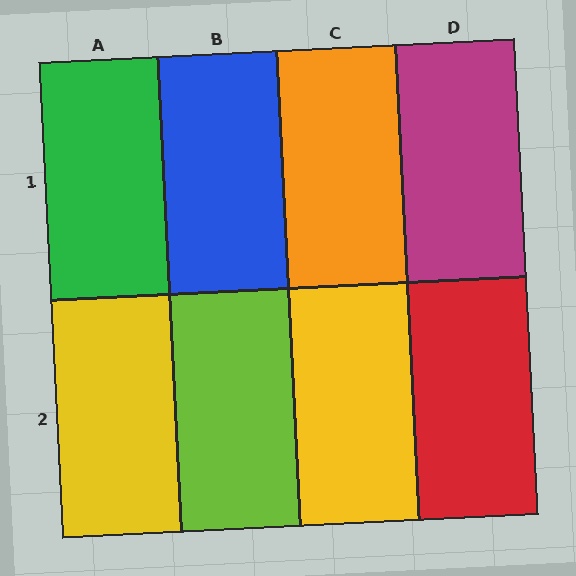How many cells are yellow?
2 cells are yellow.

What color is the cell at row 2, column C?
Yellow.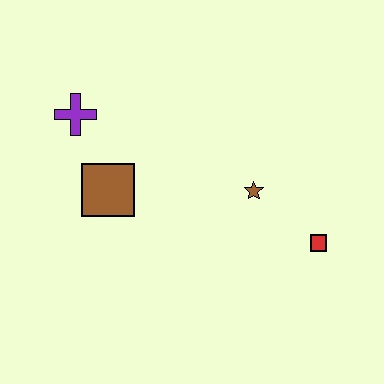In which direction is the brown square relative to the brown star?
The brown square is to the left of the brown star.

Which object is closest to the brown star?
The red square is closest to the brown star.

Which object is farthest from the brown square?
The red square is farthest from the brown square.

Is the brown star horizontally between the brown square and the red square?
Yes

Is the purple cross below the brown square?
No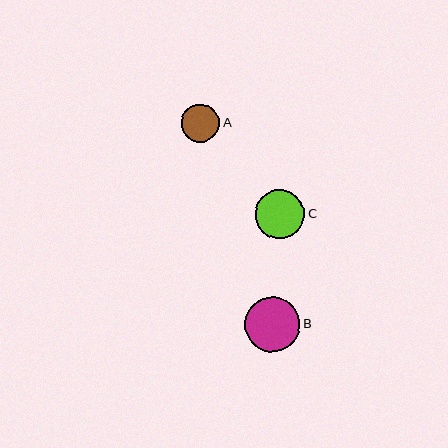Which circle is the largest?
Circle B is the largest with a size of approximately 56 pixels.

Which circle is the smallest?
Circle A is the smallest with a size of approximately 38 pixels.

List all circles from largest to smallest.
From largest to smallest: B, C, A.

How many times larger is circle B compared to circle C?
Circle B is approximately 1.1 times the size of circle C.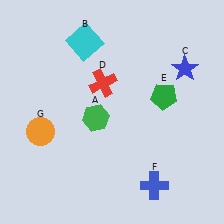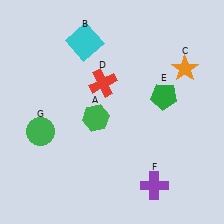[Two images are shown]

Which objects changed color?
C changed from blue to orange. F changed from blue to purple. G changed from orange to green.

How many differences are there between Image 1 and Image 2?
There are 3 differences between the two images.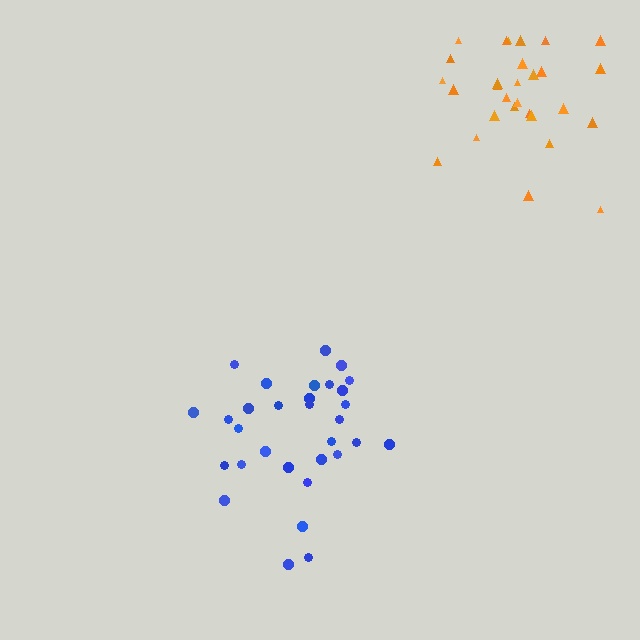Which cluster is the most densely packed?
Blue.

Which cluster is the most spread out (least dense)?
Orange.